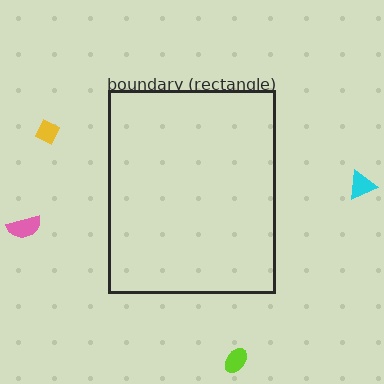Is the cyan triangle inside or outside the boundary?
Outside.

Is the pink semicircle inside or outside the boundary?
Outside.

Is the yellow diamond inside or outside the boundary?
Outside.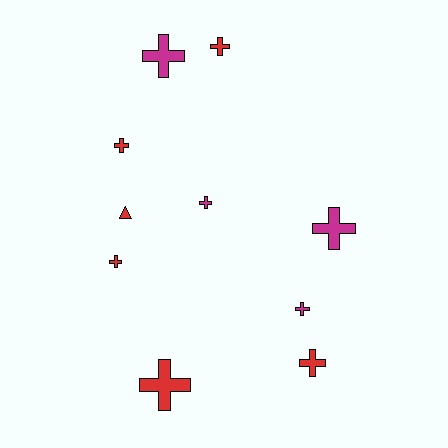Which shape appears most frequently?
Cross, with 9 objects.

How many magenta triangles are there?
There are no magenta triangles.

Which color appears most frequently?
Red, with 6 objects.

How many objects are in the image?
There are 10 objects.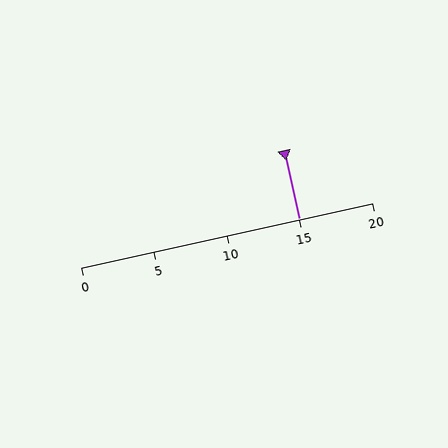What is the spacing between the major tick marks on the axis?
The major ticks are spaced 5 apart.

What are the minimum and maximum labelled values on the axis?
The axis runs from 0 to 20.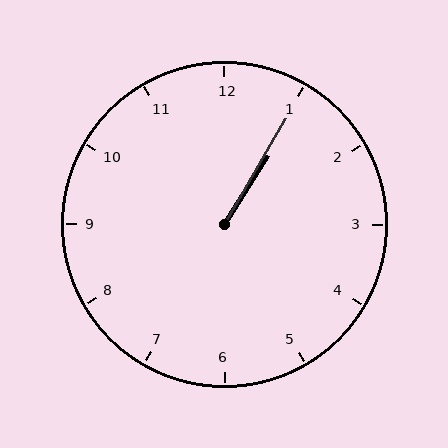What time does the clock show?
1:05.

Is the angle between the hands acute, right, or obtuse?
It is acute.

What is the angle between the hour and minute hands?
Approximately 2 degrees.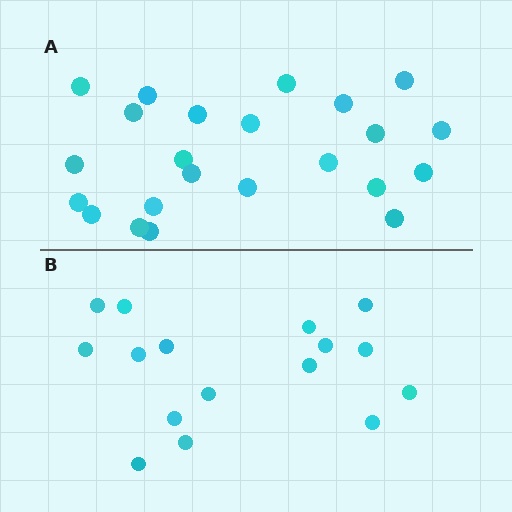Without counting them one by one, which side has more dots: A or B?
Region A (the top region) has more dots.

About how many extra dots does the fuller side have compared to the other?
Region A has roughly 8 or so more dots than region B.